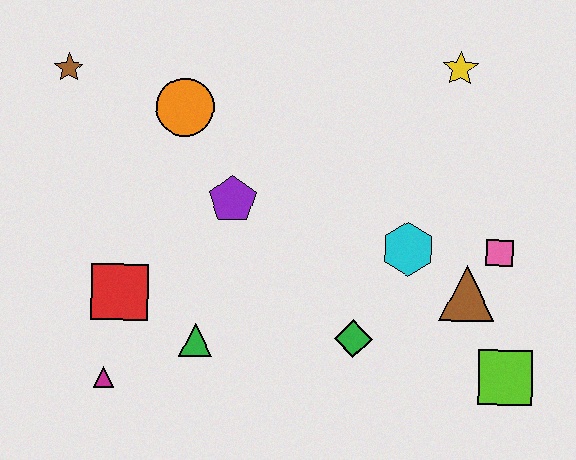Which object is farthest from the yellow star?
The magenta triangle is farthest from the yellow star.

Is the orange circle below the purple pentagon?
No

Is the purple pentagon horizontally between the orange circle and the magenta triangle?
No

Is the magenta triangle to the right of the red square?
No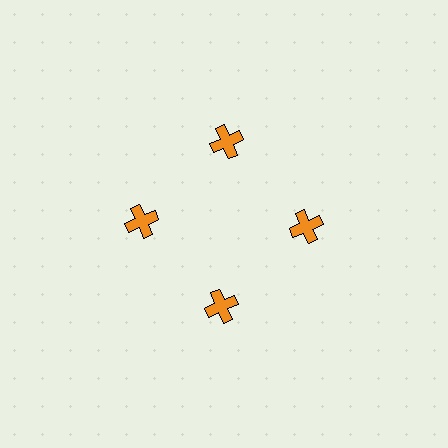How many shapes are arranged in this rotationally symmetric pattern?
There are 4 shapes, arranged in 4 groups of 1.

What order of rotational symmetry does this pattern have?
This pattern has 4-fold rotational symmetry.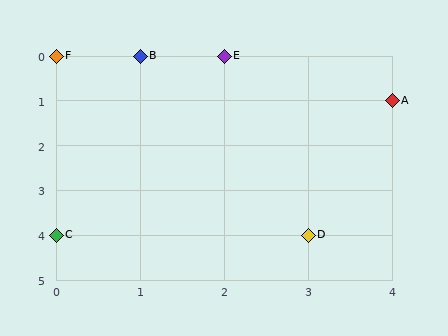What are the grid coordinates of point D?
Point D is at grid coordinates (3, 4).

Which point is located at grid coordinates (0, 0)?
Point F is at (0, 0).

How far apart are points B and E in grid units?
Points B and E are 1 column apart.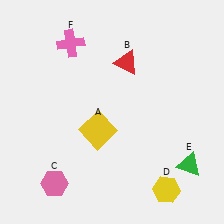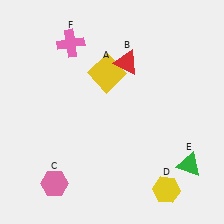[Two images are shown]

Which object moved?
The yellow square (A) moved up.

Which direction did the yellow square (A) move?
The yellow square (A) moved up.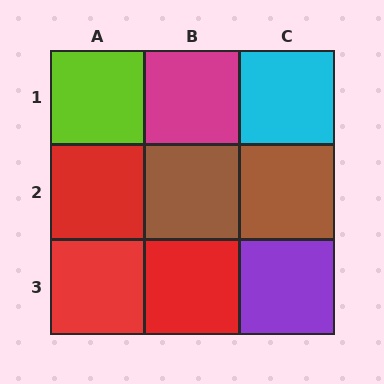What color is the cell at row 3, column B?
Red.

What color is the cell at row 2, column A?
Red.